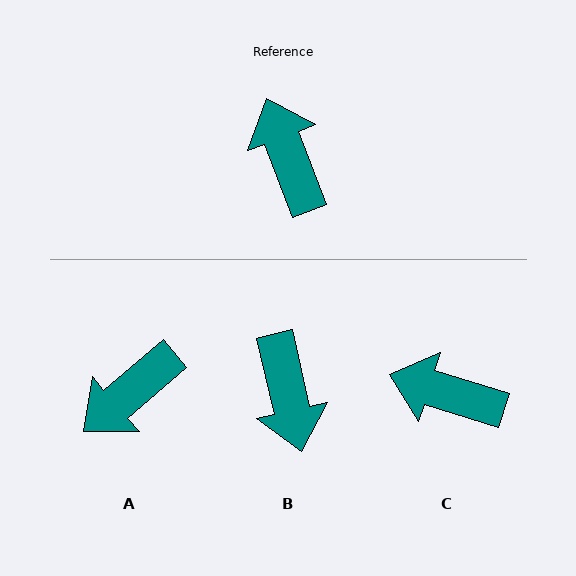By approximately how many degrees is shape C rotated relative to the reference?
Approximately 52 degrees counter-clockwise.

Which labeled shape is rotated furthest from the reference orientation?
B, about 172 degrees away.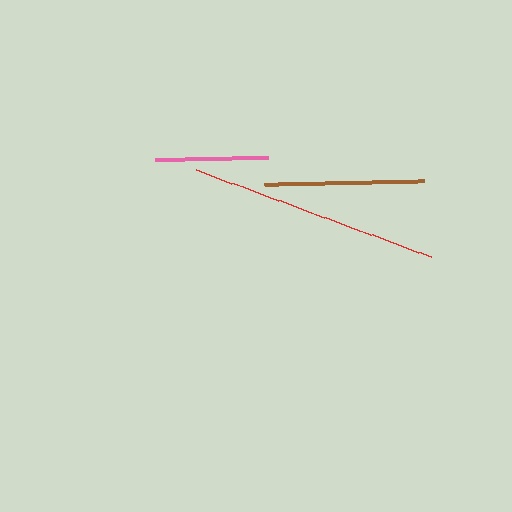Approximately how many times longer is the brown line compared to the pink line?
The brown line is approximately 1.4 times the length of the pink line.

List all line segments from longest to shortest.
From longest to shortest: red, brown, pink.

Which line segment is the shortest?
The pink line is the shortest at approximately 113 pixels.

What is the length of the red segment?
The red segment is approximately 251 pixels long.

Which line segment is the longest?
The red line is the longest at approximately 251 pixels.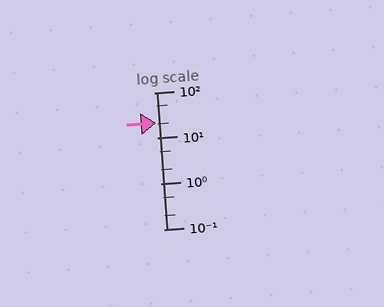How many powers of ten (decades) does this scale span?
The scale spans 3 decades, from 0.1 to 100.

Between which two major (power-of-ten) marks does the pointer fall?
The pointer is between 10 and 100.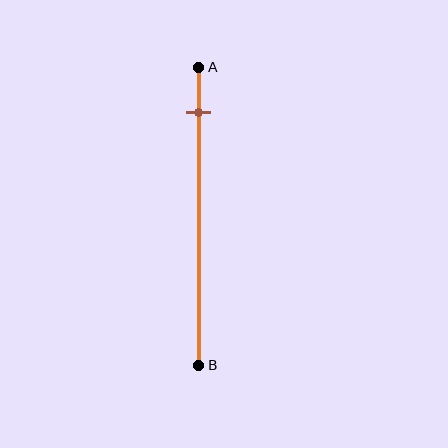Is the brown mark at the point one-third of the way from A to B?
No, the mark is at about 15% from A, not at the 33% one-third point.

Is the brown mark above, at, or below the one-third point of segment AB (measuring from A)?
The brown mark is above the one-third point of segment AB.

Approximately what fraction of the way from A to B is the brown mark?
The brown mark is approximately 15% of the way from A to B.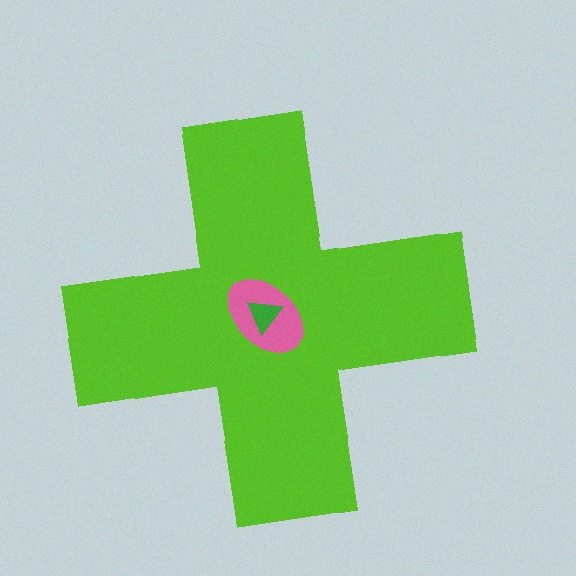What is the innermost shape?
The green triangle.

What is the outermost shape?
The lime cross.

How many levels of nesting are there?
3.